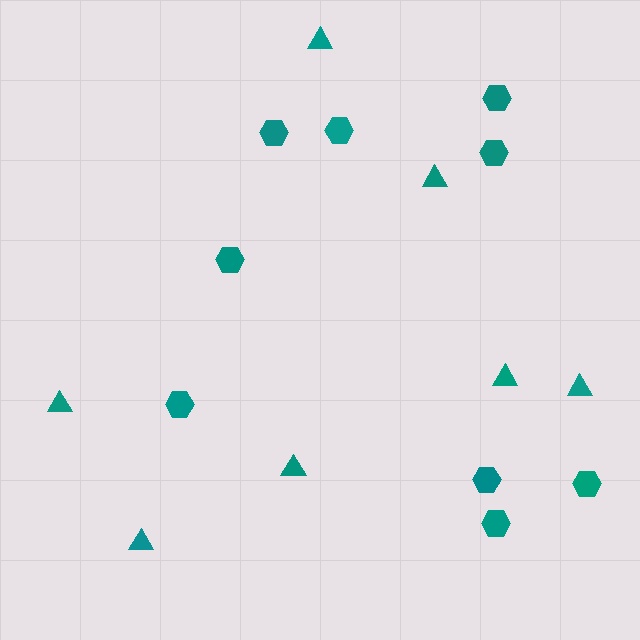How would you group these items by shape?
There are 2 groups: one group of hexagons (9) and one group of triangles (7).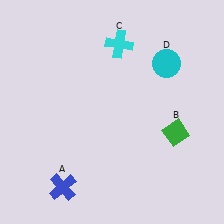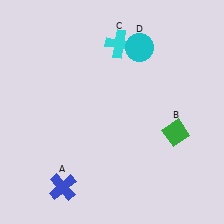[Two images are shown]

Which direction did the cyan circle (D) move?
The cyan circle (D) moved left.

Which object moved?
The cyan circle (D) moved left.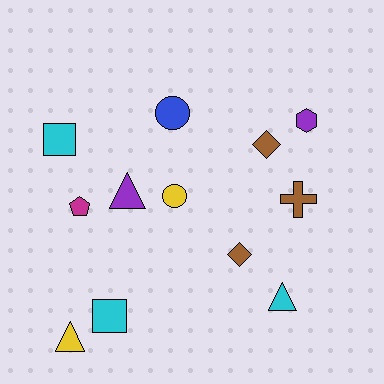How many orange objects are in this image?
There are no orange objects.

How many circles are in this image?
There are 2 circles.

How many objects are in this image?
There are 12 objects.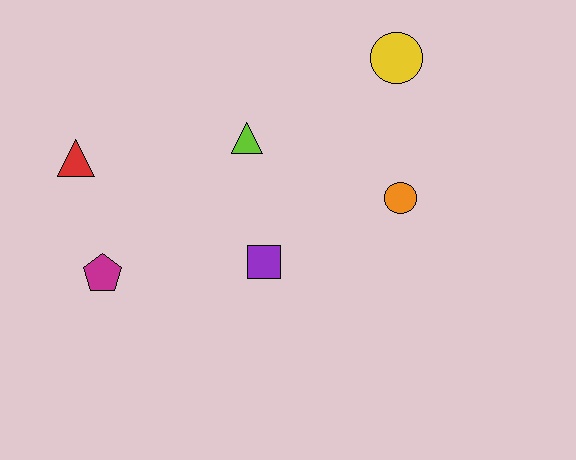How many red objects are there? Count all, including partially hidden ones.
There is 1 red object.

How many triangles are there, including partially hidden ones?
There are 2 triangles.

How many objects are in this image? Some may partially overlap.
There are 6 objects.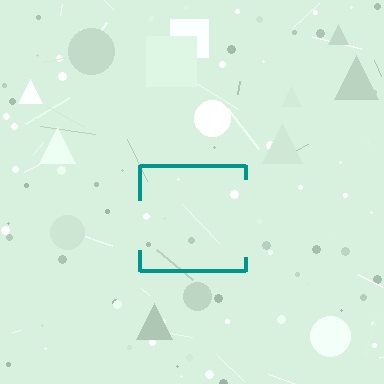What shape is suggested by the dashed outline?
The dashed outline suggests a square.